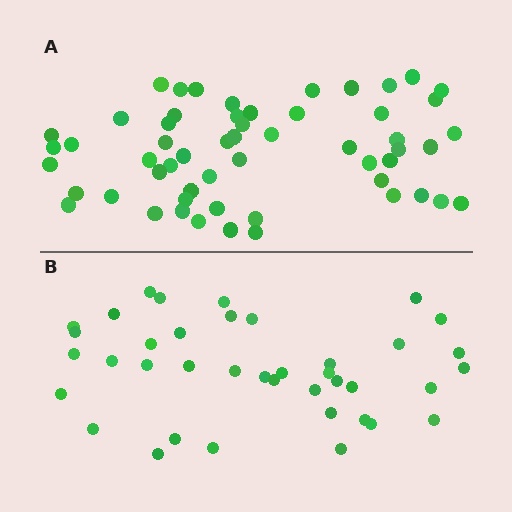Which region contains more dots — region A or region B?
Region A (the top region) has more dots.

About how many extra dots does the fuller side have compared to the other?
Region A has approximately 15 more dots than region B.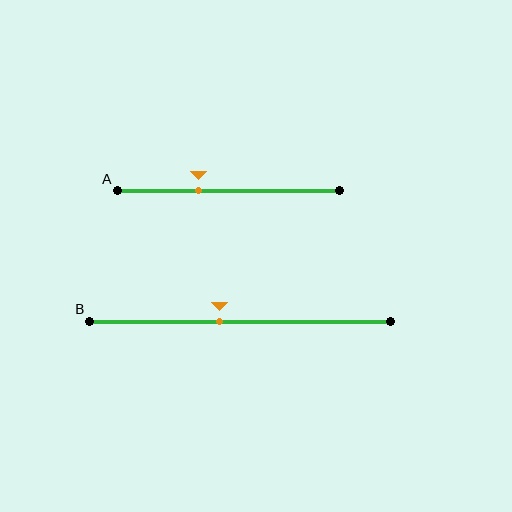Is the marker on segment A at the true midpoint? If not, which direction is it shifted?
No, the marker on segment A is shifted to the left by about 13% of the segment length.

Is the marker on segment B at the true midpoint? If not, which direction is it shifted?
No, the marker on segment B is shifted to the left by about 7% of the segment length.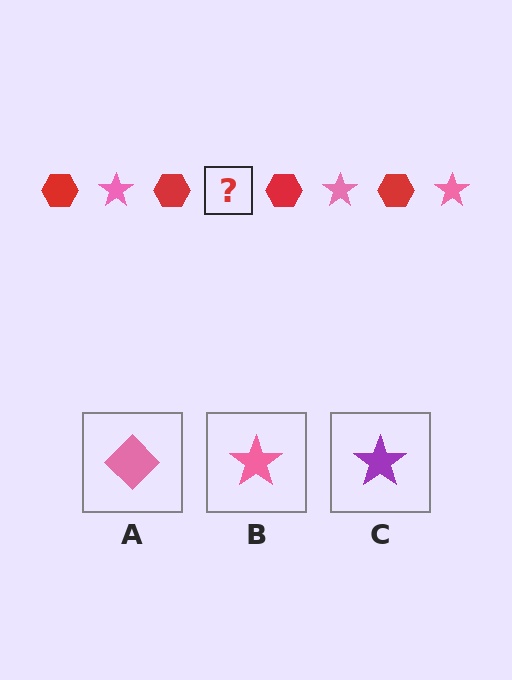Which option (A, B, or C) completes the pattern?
B.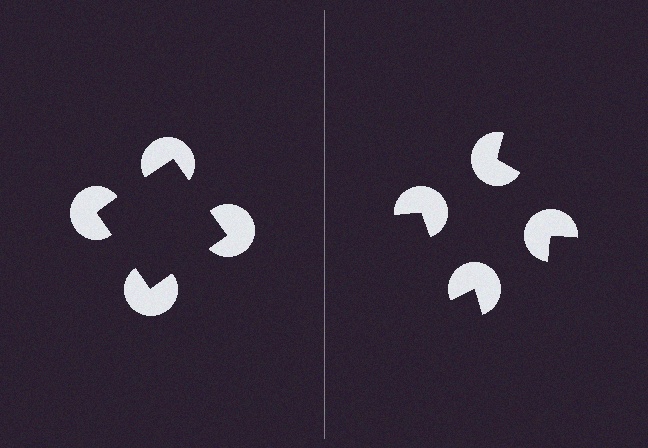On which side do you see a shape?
An illusory square appears on the left side. On the right side the wedge cuts are rotated, so no coherent shape forms.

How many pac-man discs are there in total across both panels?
8 — 4 on each side.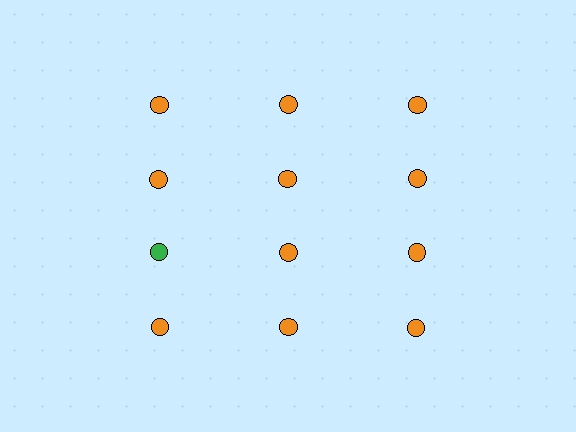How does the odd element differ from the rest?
It has a different color: green instead of orange.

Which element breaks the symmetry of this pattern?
The green circle in the third row, leftmost column breaks the symmetry. All other shapes are orange circles.